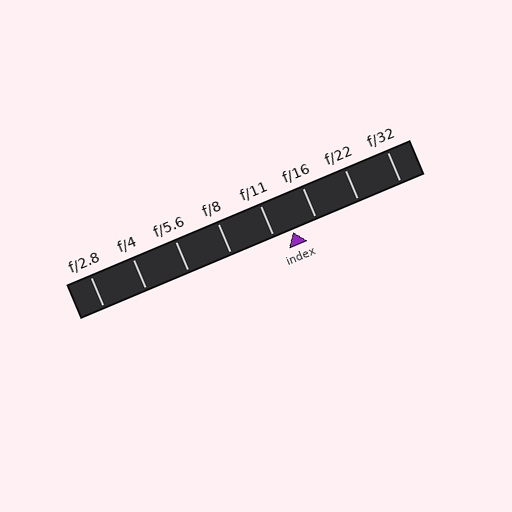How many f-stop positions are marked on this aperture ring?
There are 8 f-stop positions marked.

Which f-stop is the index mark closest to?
The index mark is closest to f/11.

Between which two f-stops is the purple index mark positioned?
The index mark is between f/11 and f/16.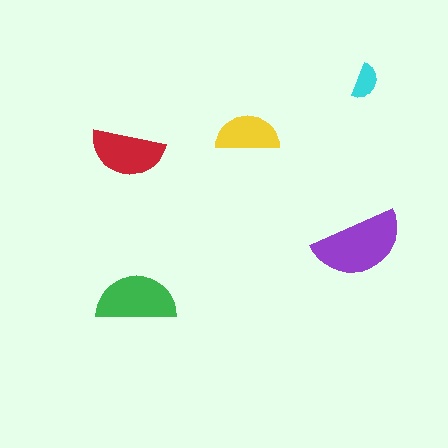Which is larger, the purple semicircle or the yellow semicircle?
The purple one.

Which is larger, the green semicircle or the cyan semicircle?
The green one.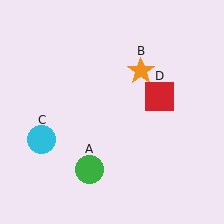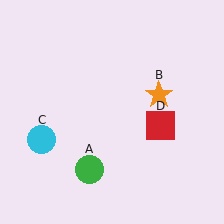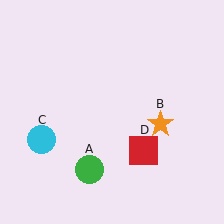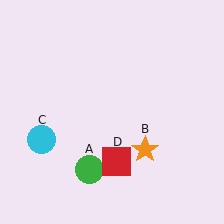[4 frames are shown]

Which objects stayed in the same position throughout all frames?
Green circle (object A) and cyan circle (object C) remained stationary.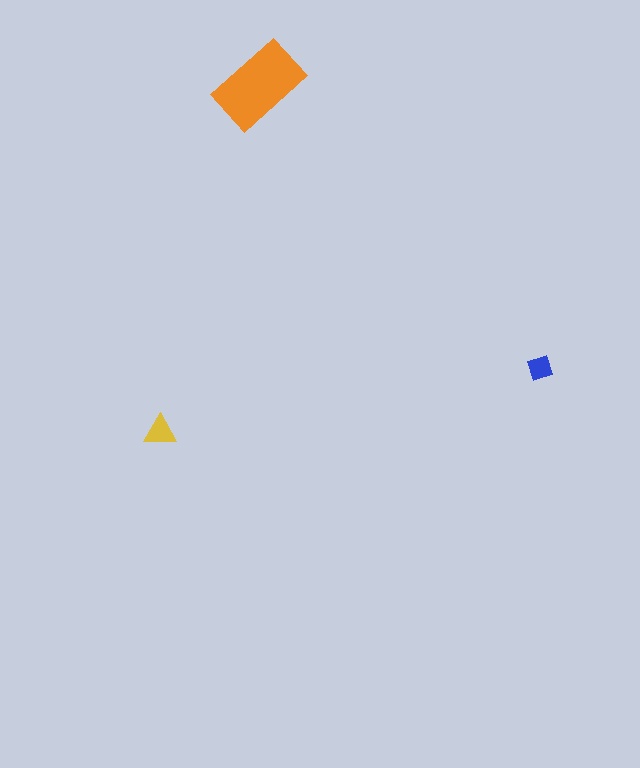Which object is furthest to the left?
The yellow triangle is leftmost.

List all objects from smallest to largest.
The blue diamond, the yellow triangle, the orange rectangle.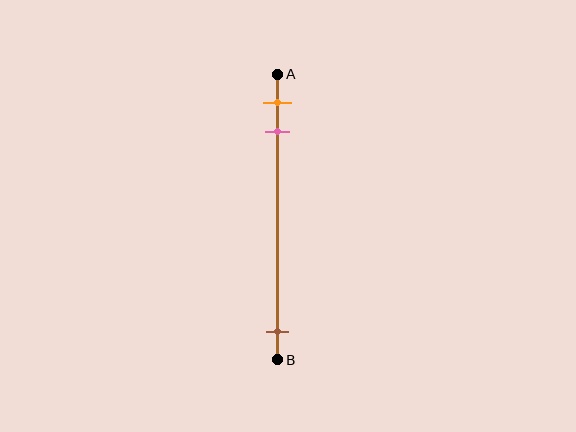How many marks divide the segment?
There are 3 marks dividing the segment.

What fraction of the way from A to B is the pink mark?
The pink mark is approximately 20% (0.2) of the way from A to B.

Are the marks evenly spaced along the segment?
No, the marks are not evenly spaced.